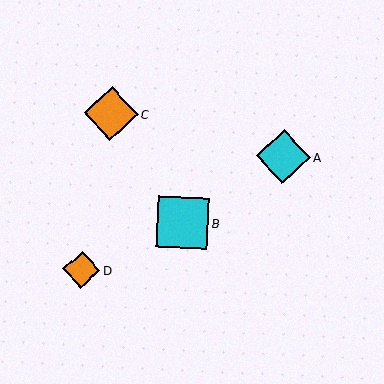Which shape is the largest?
The cyan diamond (labeled A) is the largest.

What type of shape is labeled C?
Shape C is an orange diamond.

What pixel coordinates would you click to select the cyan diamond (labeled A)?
Click at (283, 157) to select the cyan diamond A.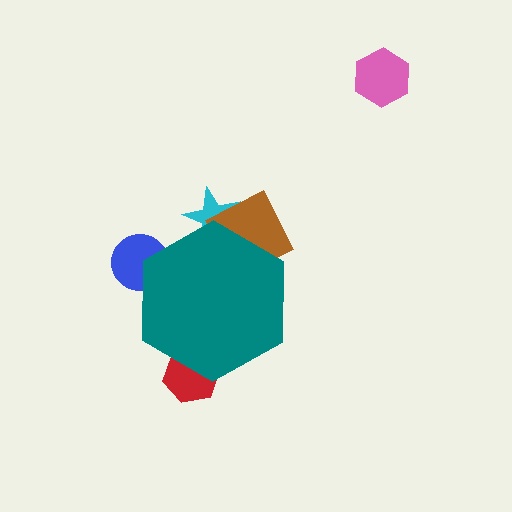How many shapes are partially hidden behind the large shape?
4 shapes are partially hidden.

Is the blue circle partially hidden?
Yes, the blue circle is partially hidden behind the teal hexagon.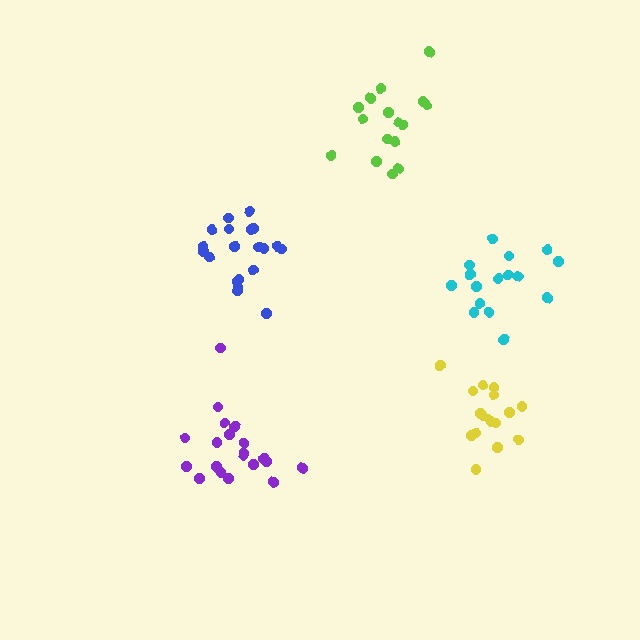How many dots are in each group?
Group 1: 21 dots, Group 2: 17 dots, Group 3: 20 dots, Group 4: 16 dots, Group 5: 16 dots (90 total).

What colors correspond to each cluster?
The clusters are colored: purple, yellow, blue, cyan, lime.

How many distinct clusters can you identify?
There are 5 distinct clusters.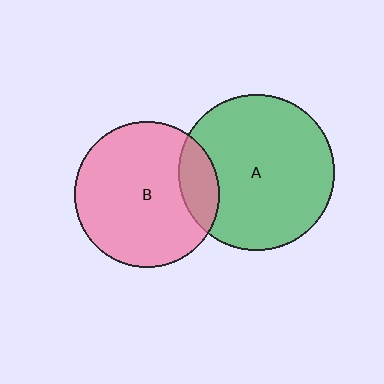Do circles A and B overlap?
Yes.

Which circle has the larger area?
Circle A (green).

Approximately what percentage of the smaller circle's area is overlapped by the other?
Approximately 15%.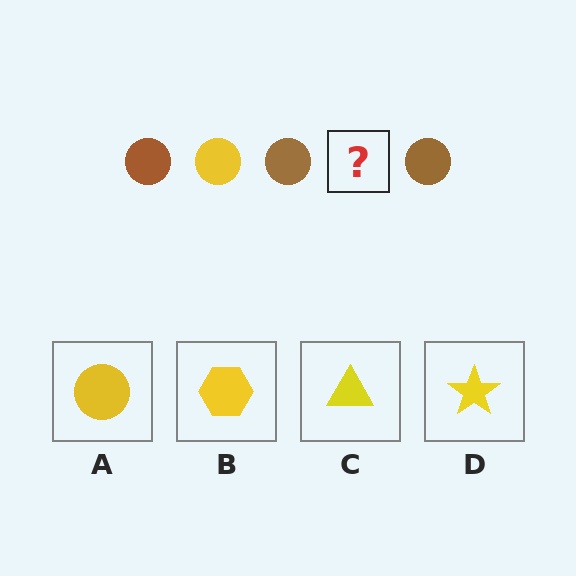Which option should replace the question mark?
Option A.